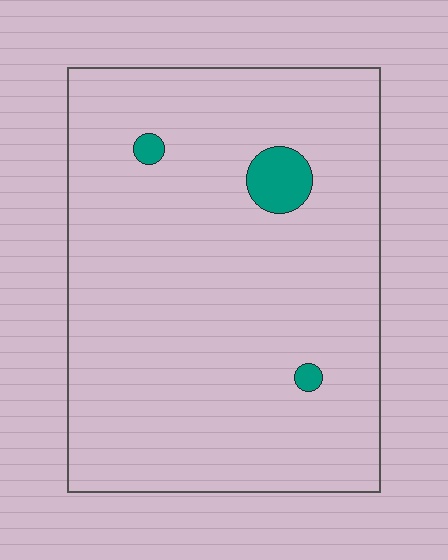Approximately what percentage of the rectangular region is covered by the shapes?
Approximately 5%.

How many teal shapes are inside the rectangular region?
3.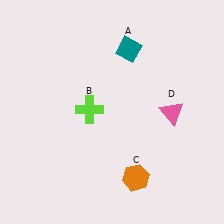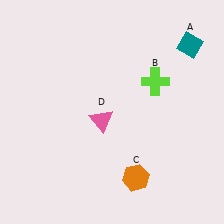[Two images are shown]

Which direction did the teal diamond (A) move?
The teal diamond (A) moved right.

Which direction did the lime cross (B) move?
The lime cross (B) moved right.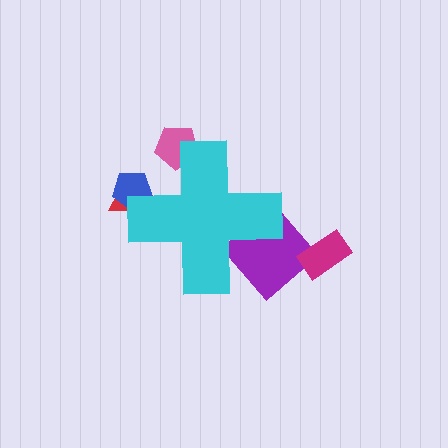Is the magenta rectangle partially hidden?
No, the magenta rectangle is fully visible.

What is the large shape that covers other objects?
A cyan cross.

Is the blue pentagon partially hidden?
Yes, the blue pentagon is partially hidden behind the cyan cross.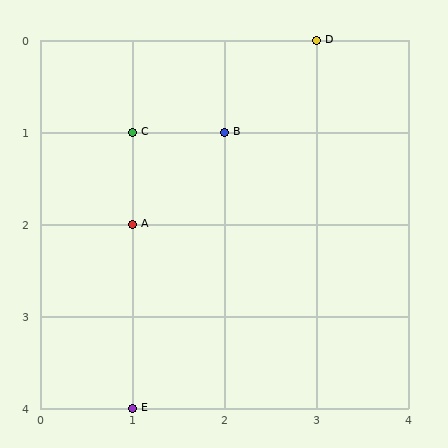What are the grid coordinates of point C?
Point C is at grid coordinates (1, 1).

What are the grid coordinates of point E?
Point E is at grid coordinates (1, 4).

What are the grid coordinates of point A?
Point A is at grid coordinates (1, 2).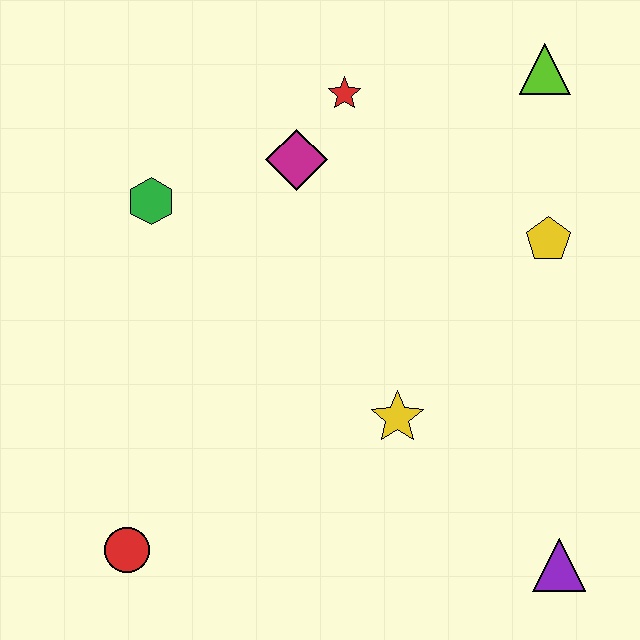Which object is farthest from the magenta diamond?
The purple triangle is farthest from the magenta diamond.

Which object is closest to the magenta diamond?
The red star is closest to the magenta diamond.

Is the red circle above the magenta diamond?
No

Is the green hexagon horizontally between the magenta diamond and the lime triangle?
No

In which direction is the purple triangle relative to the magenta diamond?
The purple triangle is below the magenta diamond.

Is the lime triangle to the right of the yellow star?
Yes